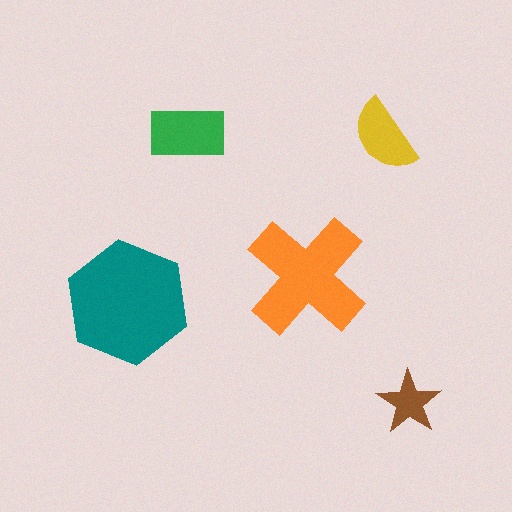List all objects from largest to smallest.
The teal hexagon, the orange cross, the green rectangle, the yellow semicircle, the brown star.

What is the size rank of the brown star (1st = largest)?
5th.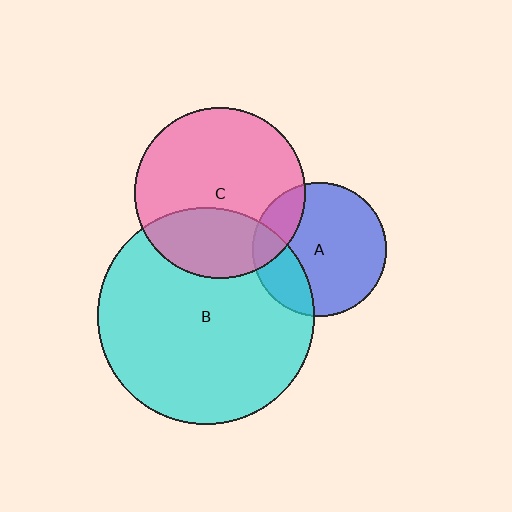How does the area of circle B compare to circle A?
Approximately 2.6 times.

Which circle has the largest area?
Circle B (cyan).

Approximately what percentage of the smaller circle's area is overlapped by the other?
Approximately 20%.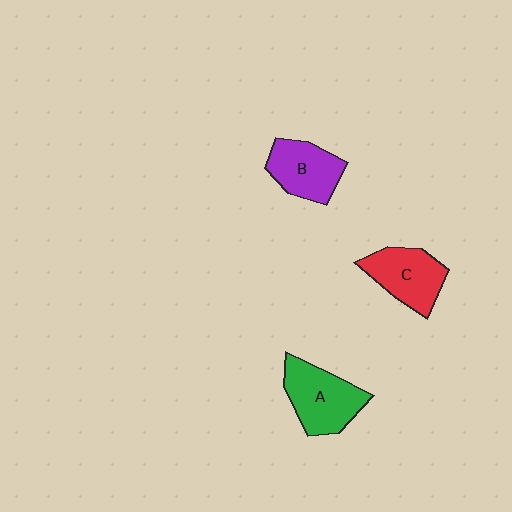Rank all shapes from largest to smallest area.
From largest to smallest: A (green), C (red), B (purple).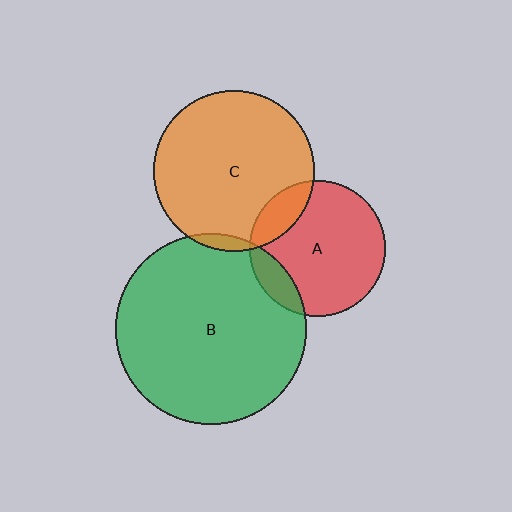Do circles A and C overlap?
Yes.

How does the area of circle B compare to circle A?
Approximately 2.0 times.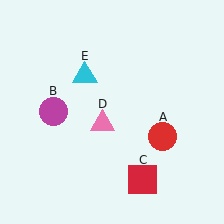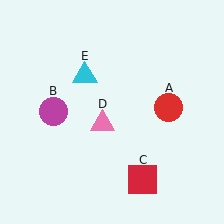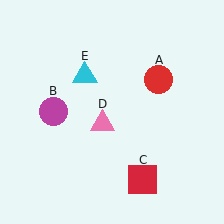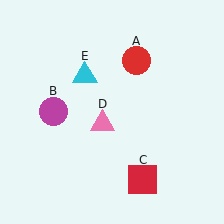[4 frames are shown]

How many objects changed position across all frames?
1 object changed position: red circle (object A).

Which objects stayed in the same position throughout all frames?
Magenta circle (object B) and red square (object C) and pink triangle (object D) and cyan triangle (object E) remained stationary.